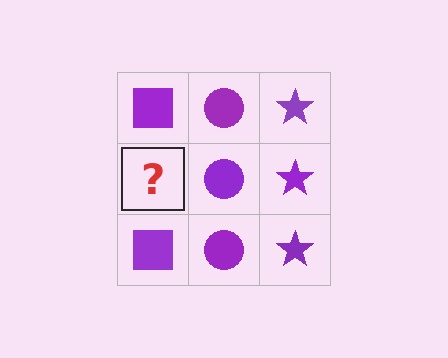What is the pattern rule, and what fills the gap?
The rule is that each column has a consistent shape. The gap should be filled with a purple square.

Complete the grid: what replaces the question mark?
The question mark should be replaced with a purple square.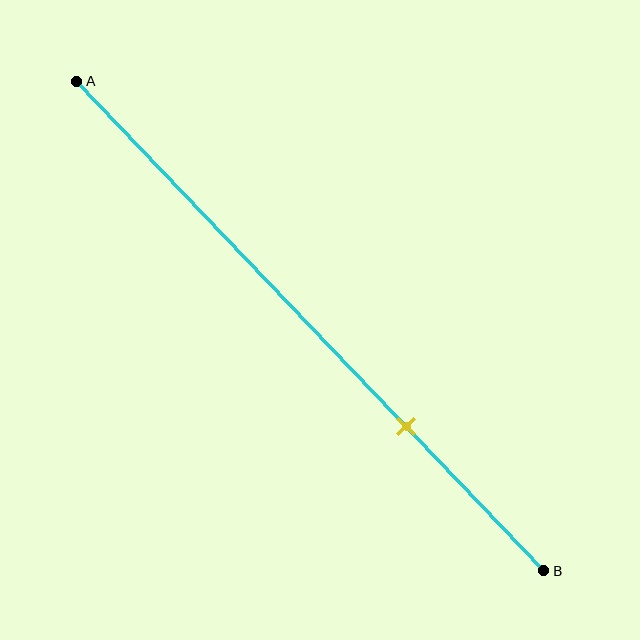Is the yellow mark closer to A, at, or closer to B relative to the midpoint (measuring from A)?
The yellow mark is closer to point B than the midpoint of segment AB.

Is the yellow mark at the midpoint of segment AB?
No, the mark is at about 70% from A, not at the 50% midpoint.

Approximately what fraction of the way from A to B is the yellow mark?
The yellow mark is approximately 70% of the way from A to B.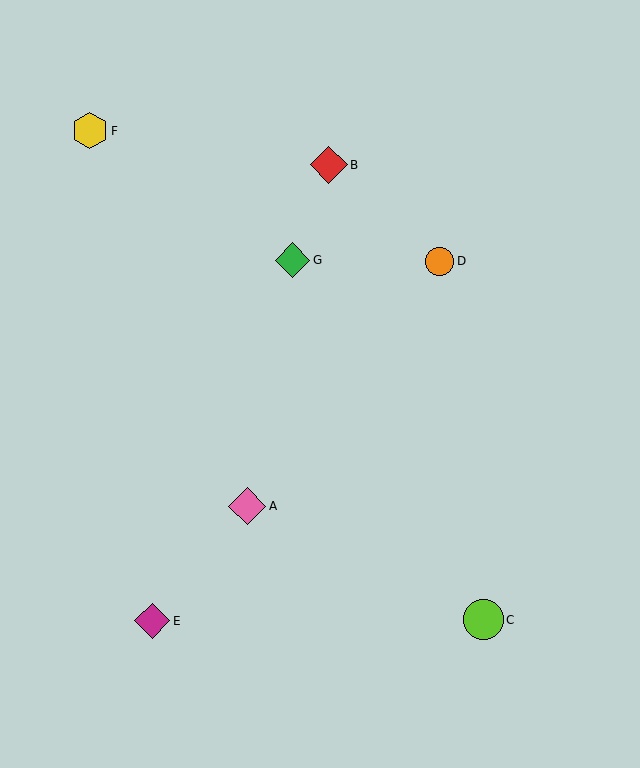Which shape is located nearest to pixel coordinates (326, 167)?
The red diamond (labeled B) at (329, 165) is nearest to that location.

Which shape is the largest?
The lime circle (labeled C) is the largest.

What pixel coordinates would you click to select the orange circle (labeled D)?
Click at (440, 261) to select the orange circle D.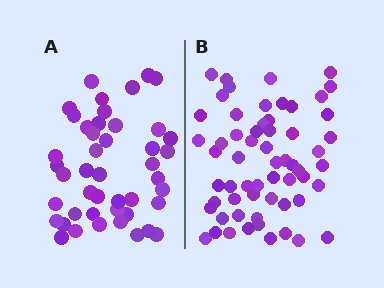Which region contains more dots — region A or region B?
Region B (the right region) has more dots.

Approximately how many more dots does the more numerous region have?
Region B has approximately 15 more dots than region A.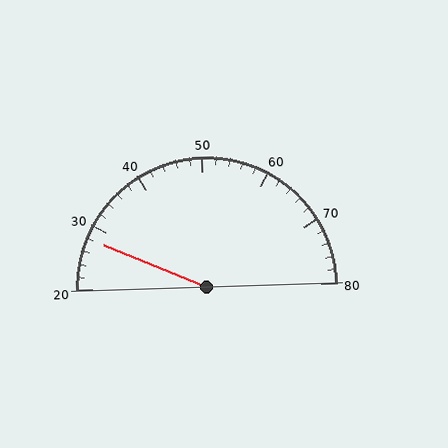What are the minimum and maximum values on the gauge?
The gauge ranges from 20 to 80.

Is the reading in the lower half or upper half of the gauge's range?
The reading is in the lower half of the range (20 to 80).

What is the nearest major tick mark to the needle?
The nearest major tick mark is 30.